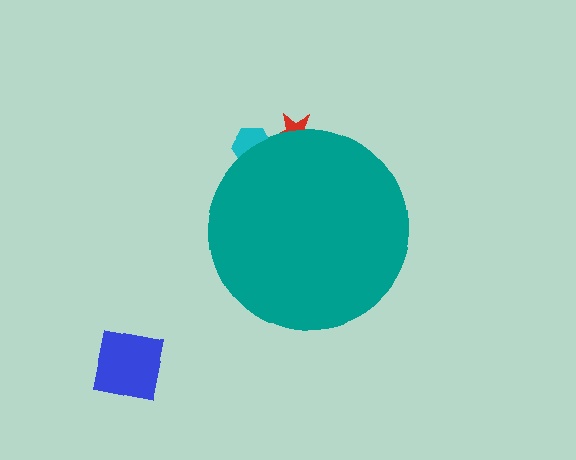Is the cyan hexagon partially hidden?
Yes, the cyan hexagon is partially hidden behind the teal circle.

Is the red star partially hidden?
Yes, the red star is partially hidden behind the teal circle.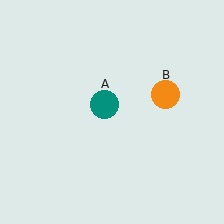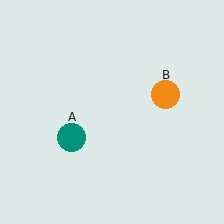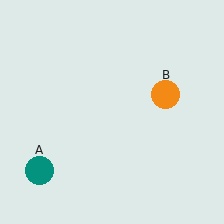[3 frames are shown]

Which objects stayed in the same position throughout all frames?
Orange circle (object B) remained stationary.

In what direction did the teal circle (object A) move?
The teal circle (object A) moved down and to the left.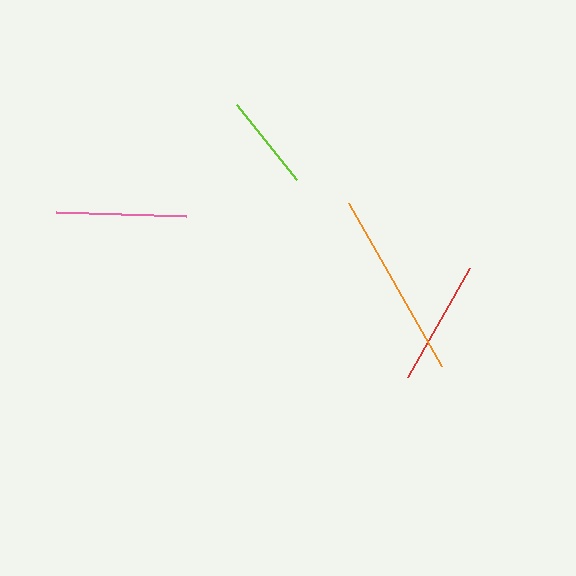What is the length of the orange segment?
The orange segment is approximately 188 pixels long.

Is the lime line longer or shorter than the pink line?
The pink line is longer than the lime line.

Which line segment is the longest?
The orange line is the longest at approximately 188 pixels.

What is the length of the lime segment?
The lime segment is approximately 96 pixels long.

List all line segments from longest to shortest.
From longest to shortest: orange, pink, red, lime.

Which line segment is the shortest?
The lime line is the shortest at approximately 96 pixels.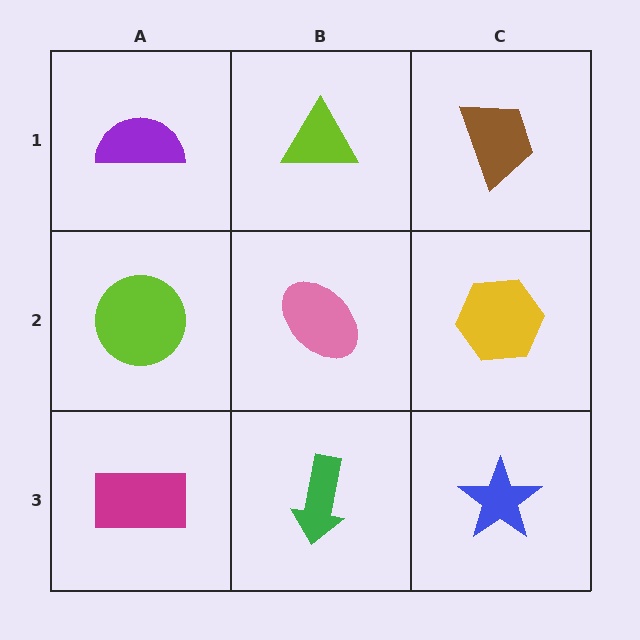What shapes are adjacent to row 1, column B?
A pink ellipse (row 2, column B), a purple semicircle (row 1, column A), a brown trapezoid (row 1, column C).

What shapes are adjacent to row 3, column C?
A yellow hexagon (row 2, column C), a green arrow (row 3, column B).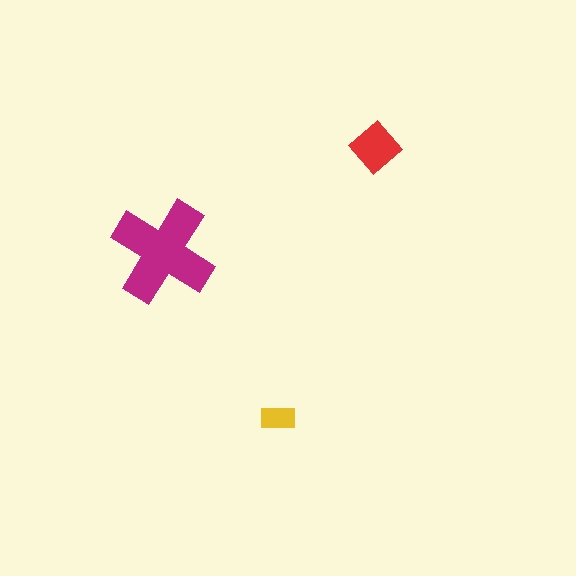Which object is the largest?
The magenta cross.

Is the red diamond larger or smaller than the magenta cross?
Smaller.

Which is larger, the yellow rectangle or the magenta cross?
The magenta cross.